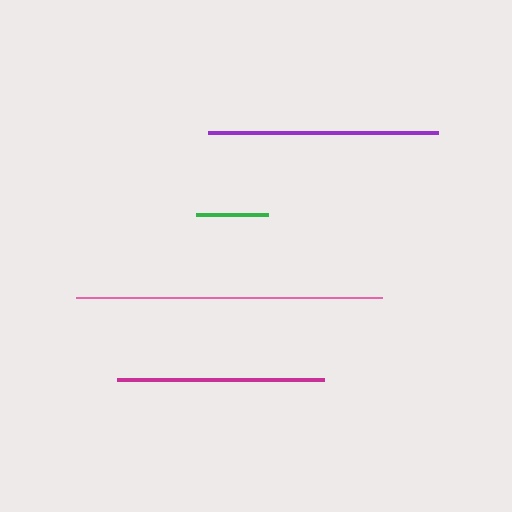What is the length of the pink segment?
The pink segment is approximately 306 pixels long.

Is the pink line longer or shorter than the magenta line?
The pink line is longer than the magenta line.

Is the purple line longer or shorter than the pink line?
The pink line is longer than the purple line.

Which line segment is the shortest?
The green line is the shortest at approximately 72 pixels.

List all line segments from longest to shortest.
From longest to shortest: pink, purple, magenta, green.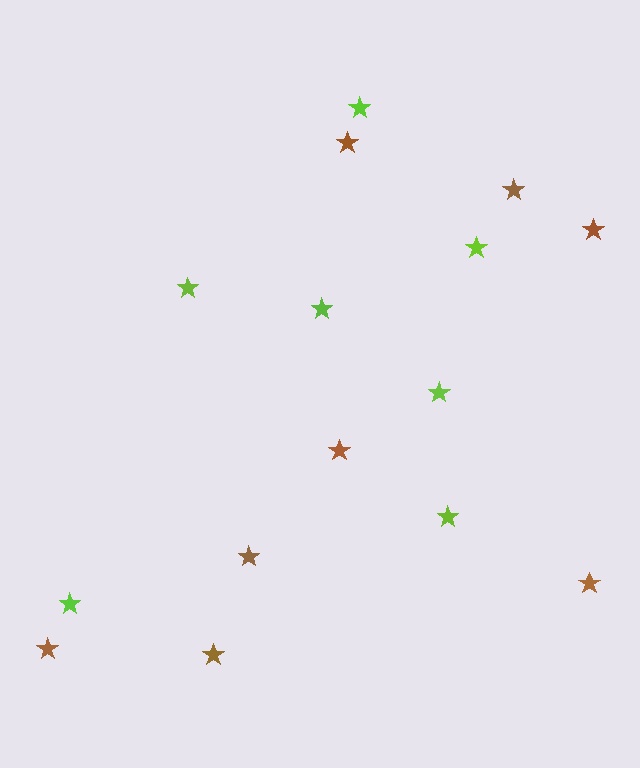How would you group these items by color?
There are 2 groups: one group of brown stars (8) and one group of lime stars (7).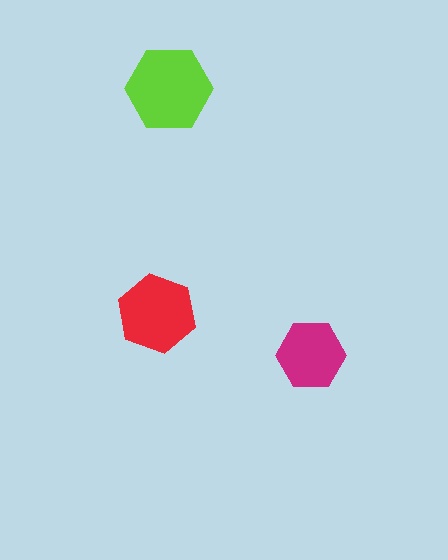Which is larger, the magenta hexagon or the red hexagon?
The red one.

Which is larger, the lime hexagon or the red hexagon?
The lime one.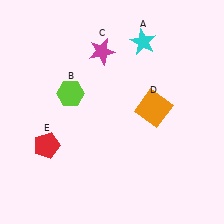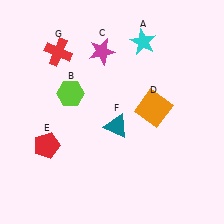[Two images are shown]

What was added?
A teal triangle (F), a red cross (G) were added in Image 2.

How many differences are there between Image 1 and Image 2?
There are 2 differences between the two images.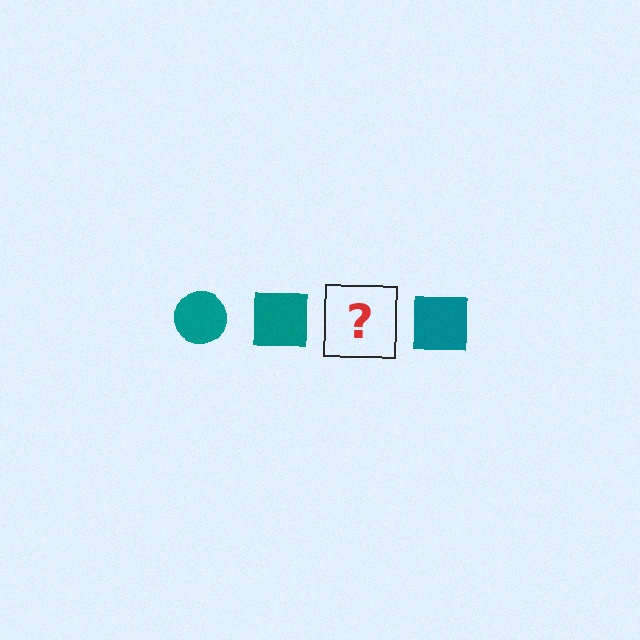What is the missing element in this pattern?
The missing element is a teal circle.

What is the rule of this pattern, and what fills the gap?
The rule is that the pattern cycles through circle, square shapes in teal. The gap should be filled with a teal circle.